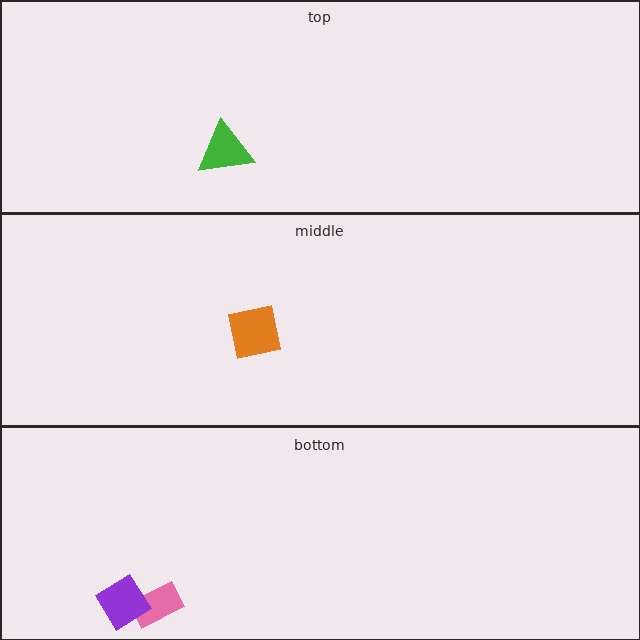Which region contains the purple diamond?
The bottom region.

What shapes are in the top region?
The green triangle.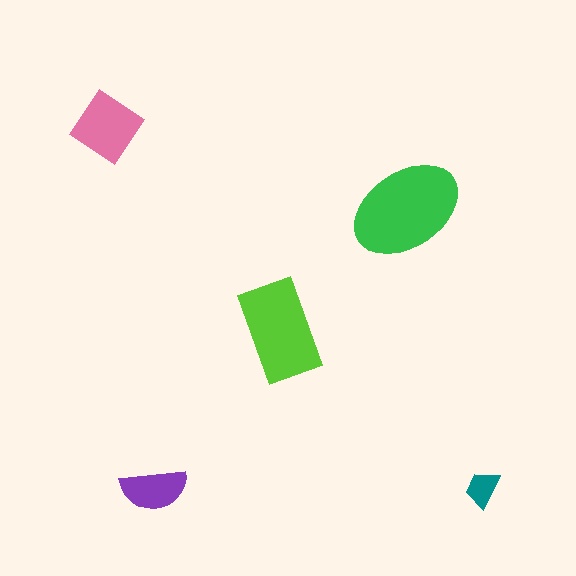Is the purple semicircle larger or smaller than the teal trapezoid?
Larger.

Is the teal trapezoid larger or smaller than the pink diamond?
Smaller.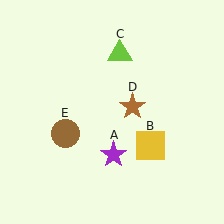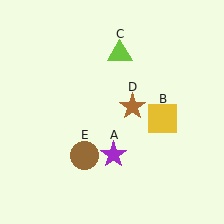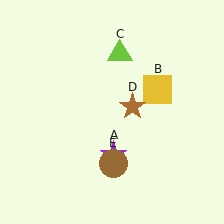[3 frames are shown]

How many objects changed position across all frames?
2 objects changed position: yellow square (object B), brown circle (object E).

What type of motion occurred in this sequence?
The yellow square (object B), brown circle (object E) rotated counterclockwise around the center of the scene.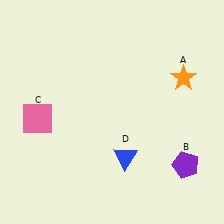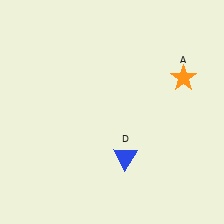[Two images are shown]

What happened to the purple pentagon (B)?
The purple pentagon (B) was removed in Image 2. It was in the bottom-right area of Image 1.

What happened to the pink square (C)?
The pink square (C) was removed in Image 2. It was in the bottom-left area of Image 1.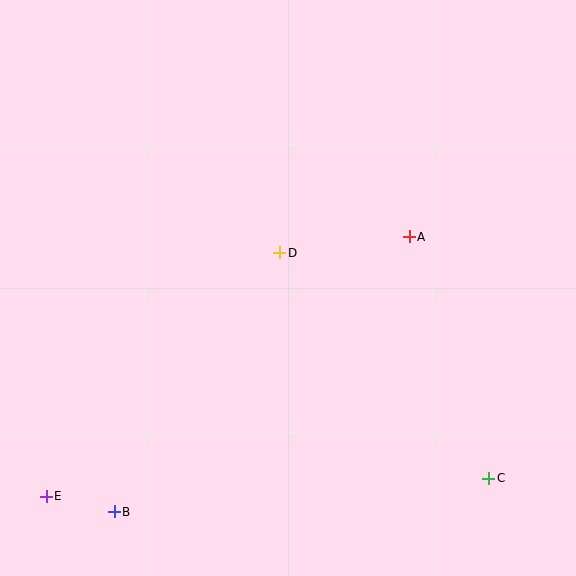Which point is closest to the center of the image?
Point D at (280, 253) is closest to the center.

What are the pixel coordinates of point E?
Point E is at (46, 496).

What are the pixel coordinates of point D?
Point D is at (280, 253).